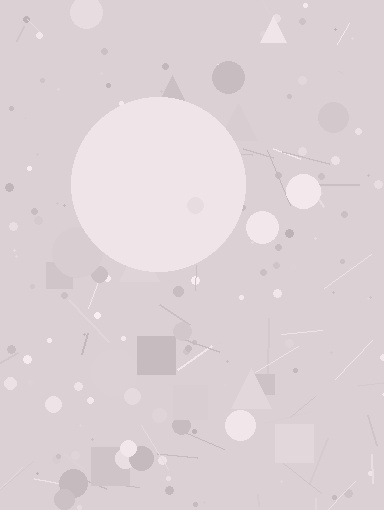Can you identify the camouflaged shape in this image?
The camouflaged shape is a circle.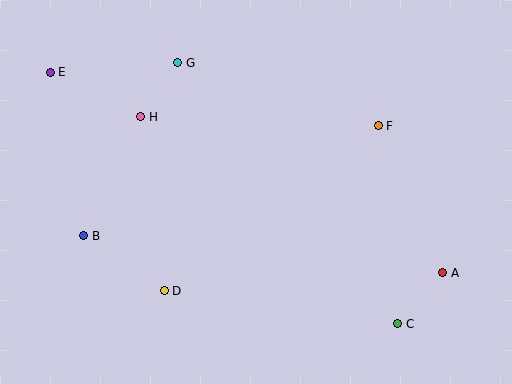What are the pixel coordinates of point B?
Point B is at (84, 236).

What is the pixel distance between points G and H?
The distance between G and H is 65 pixels.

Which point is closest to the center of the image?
Point D at (164, 291) is closest to the center.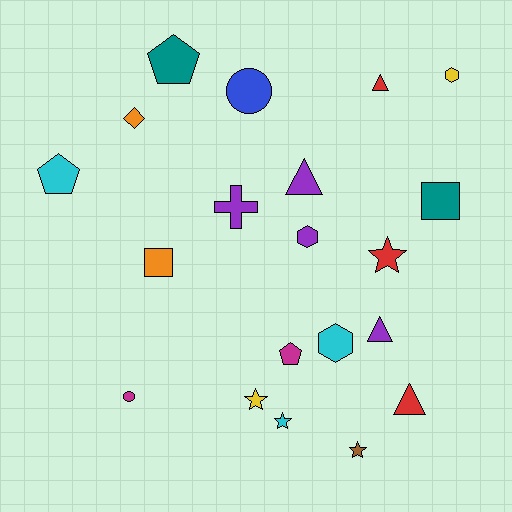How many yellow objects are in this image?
There are 2 yellow objects.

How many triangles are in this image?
There are 4 triangles.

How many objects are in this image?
There are 20 objects.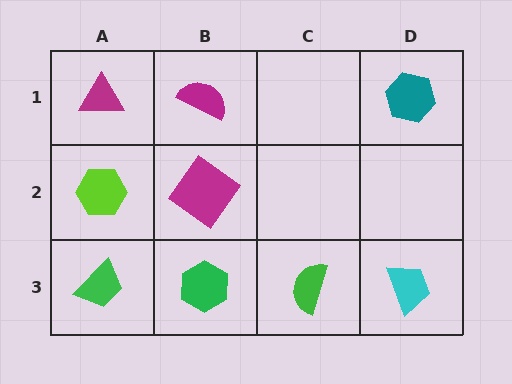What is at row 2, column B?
A magenta diamond.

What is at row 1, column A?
A magenta triangle.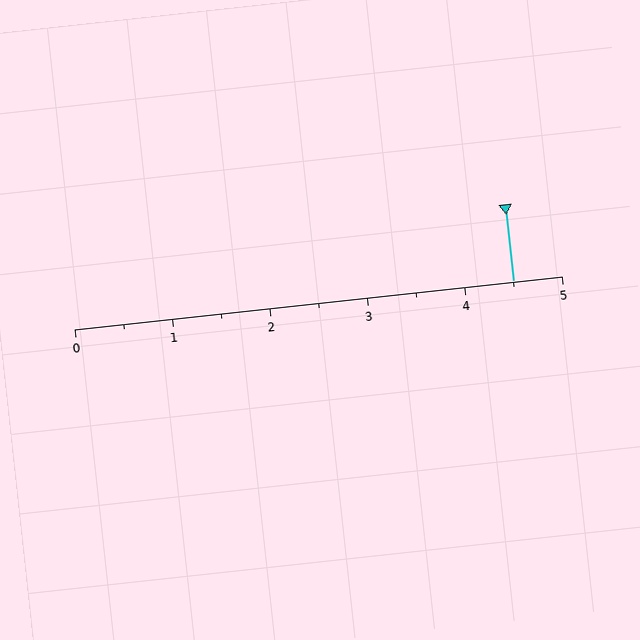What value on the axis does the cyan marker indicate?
The marker indicates approximately 4.5.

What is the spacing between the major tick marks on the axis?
The major ticks are spaced 1 apart.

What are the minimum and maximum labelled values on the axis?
The axis runs from 0 to 5.